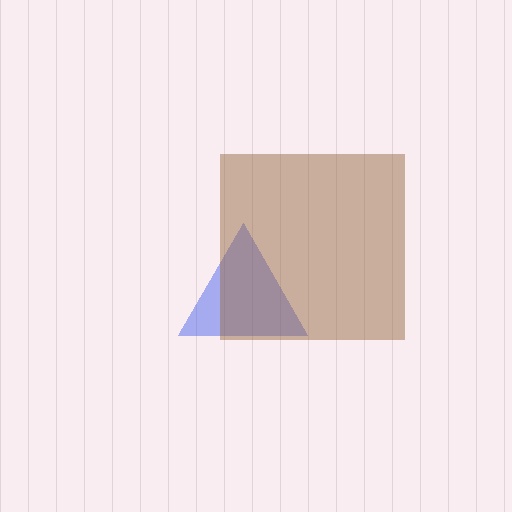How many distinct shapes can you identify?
There are 2 distinct shapes: a blue triangle, a brown square.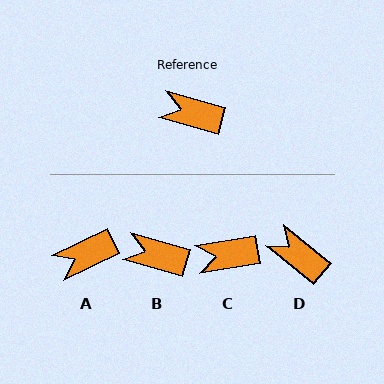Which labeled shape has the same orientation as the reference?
B.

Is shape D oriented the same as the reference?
No, it is off by about 24 degrees.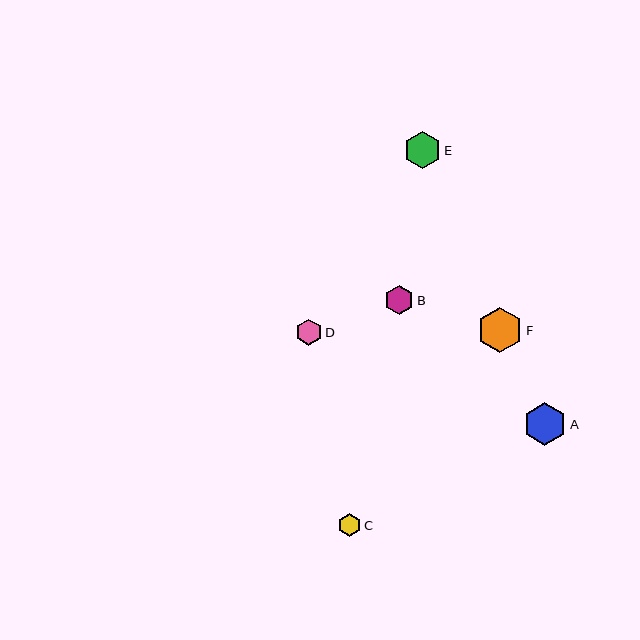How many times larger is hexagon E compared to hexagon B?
Hexagon E is approximately 1.3 times the size of hexagon B.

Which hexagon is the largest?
Hexagon F is the largest with a size of approximately 46 pixels.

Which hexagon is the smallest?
Hexagon C is the smallest with a size of approximately 23 pixels.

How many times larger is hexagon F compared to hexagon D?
Hexagon F is approximately 1.7 times the size of hexagon D.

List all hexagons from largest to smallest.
From largest to smallest: F, A, E, B, D, C.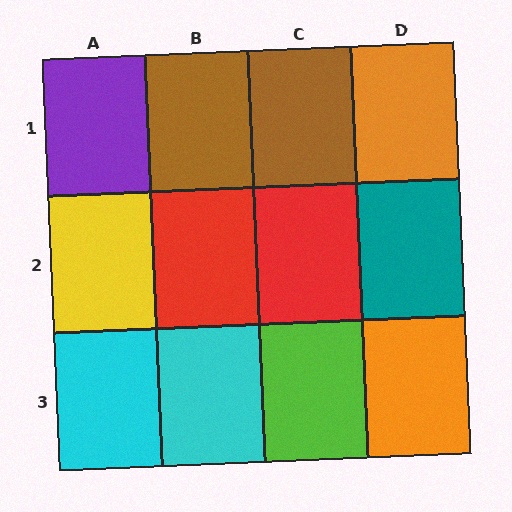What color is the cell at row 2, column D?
Teal.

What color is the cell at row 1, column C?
Brown.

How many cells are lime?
1 cell is lime.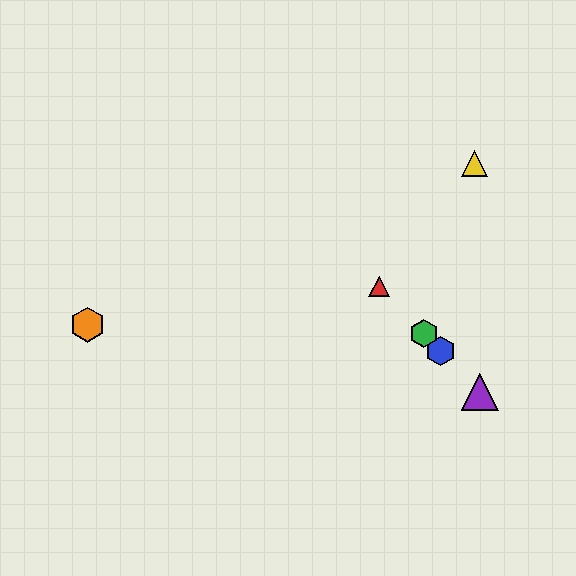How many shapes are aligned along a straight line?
4 shapes (the red triangle, the blue hexagon, the green hexagon, the purple triangle) are aligned along a straight line.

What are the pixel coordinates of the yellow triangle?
The yellow triangle is at (475, 163).